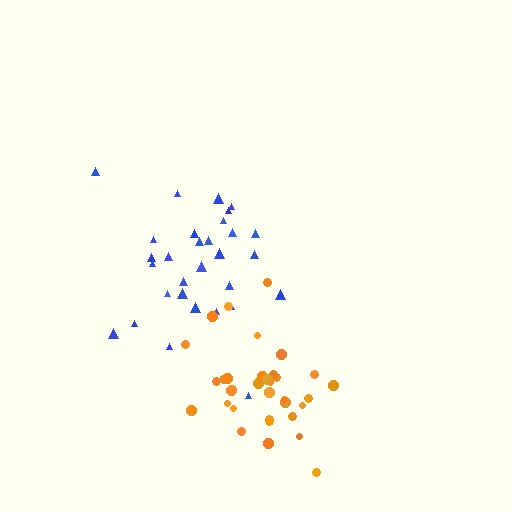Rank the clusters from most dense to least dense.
orange, blue.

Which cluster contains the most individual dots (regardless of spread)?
Orange (34).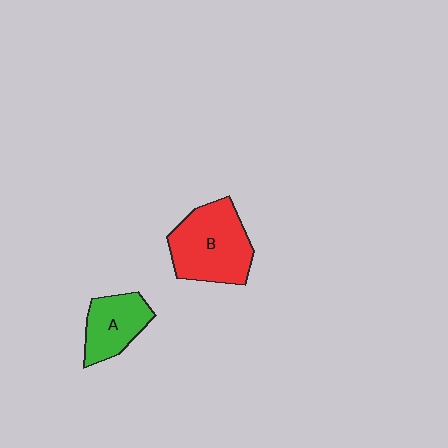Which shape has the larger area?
Shape B (red).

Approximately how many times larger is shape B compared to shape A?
Approximately 1.6 times.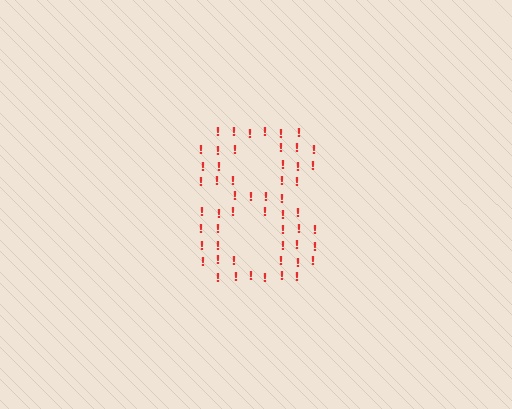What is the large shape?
The large shape is the digit 8.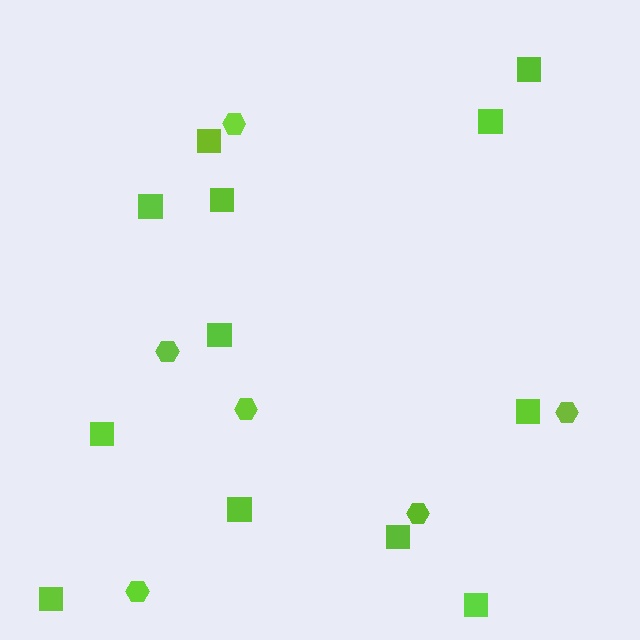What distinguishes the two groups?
There are 2 groups: one group of squares (12) and one group of hexagons (6).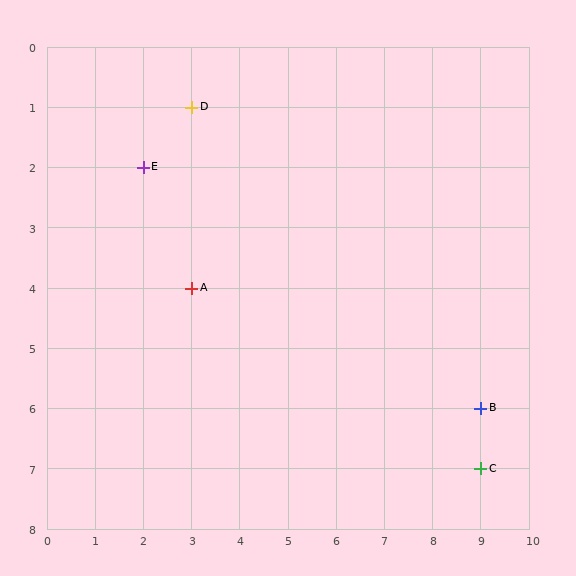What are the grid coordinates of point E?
Point E is at grid coordinates (2, 2).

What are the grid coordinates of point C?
Point C is at grid coordinates (9, 7).